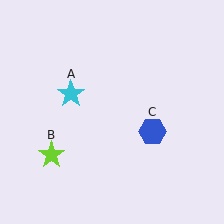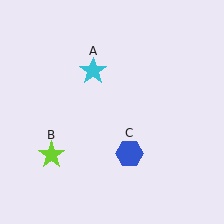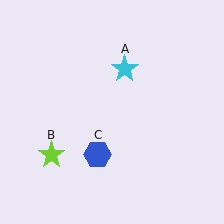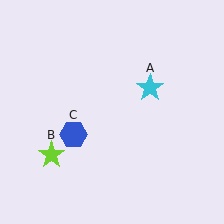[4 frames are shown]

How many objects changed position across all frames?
2 objects changed position: cyan star (object A), blue hexagon (object C).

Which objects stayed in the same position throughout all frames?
Lime star (object B) remained stationary.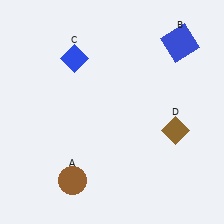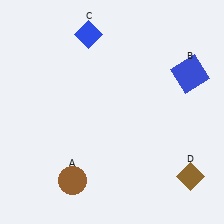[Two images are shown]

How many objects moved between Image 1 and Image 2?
3 objects moved between the two images.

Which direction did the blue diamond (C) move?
The blue diamond (C) moved up.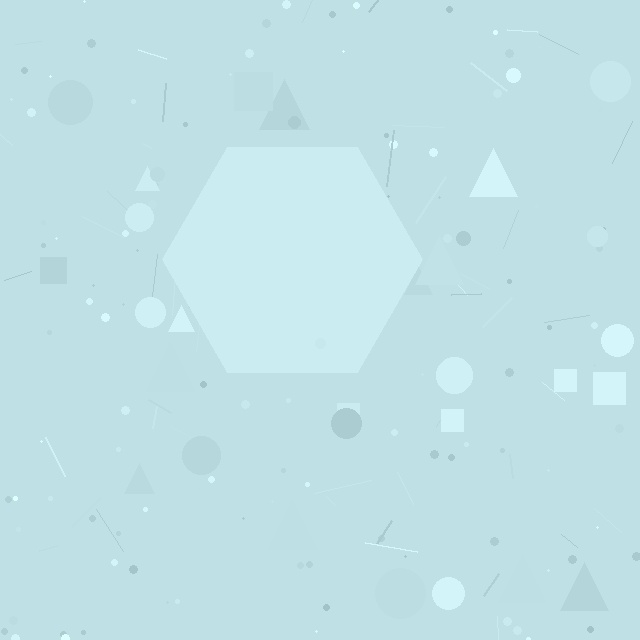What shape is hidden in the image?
A hexagon is hidden in the image.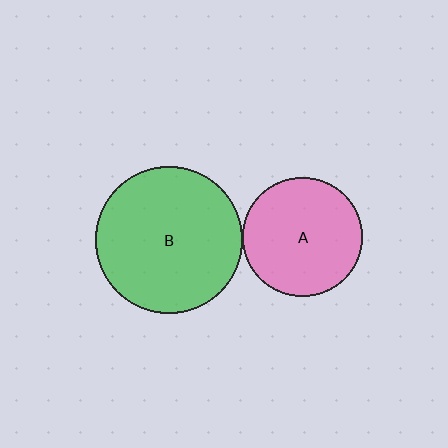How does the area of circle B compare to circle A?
Approximately 1.5 times.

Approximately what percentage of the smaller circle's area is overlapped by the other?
Approximately 5%.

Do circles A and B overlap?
Yes.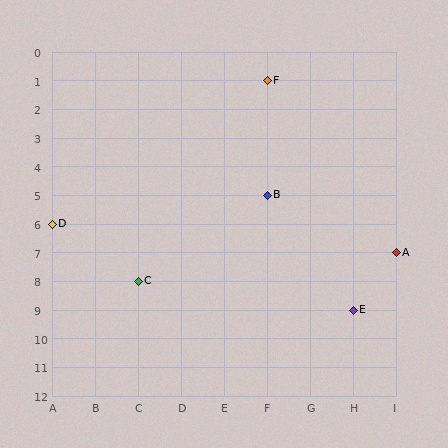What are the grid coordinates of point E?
Point E is at grid coordinates (H, 9).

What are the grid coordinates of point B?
Point B is at grid coordinates (F, 5).